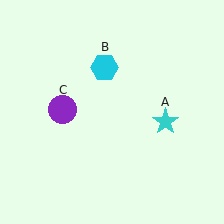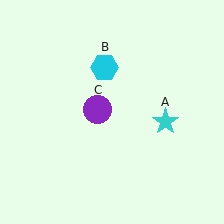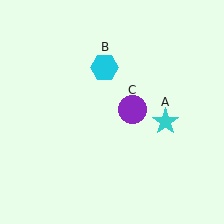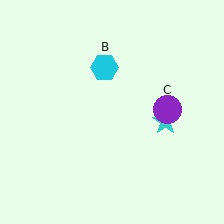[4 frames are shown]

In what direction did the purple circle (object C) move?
The purple circle (object C) moved right.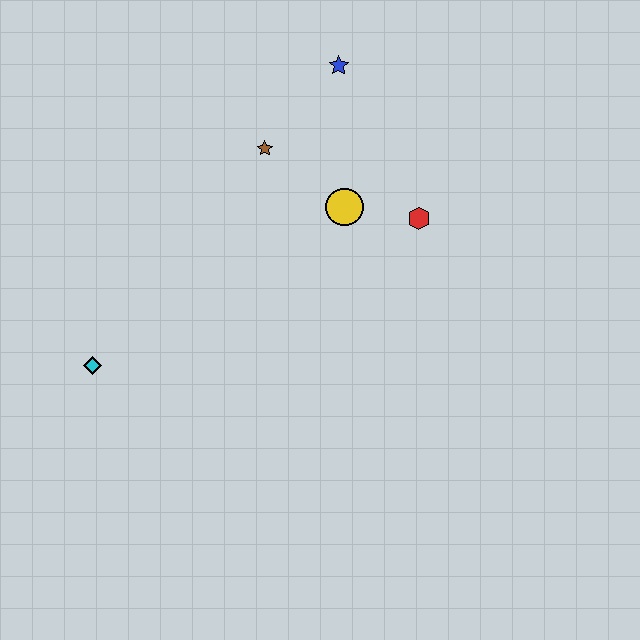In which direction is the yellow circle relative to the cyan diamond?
The yellow circle is to the right of the cyan diamond.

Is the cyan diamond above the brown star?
No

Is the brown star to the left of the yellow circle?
Yes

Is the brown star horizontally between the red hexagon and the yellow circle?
No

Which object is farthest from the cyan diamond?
The blue star is farthest from the cyan diamond.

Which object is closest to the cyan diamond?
The brown star is closest to the cyan diamond.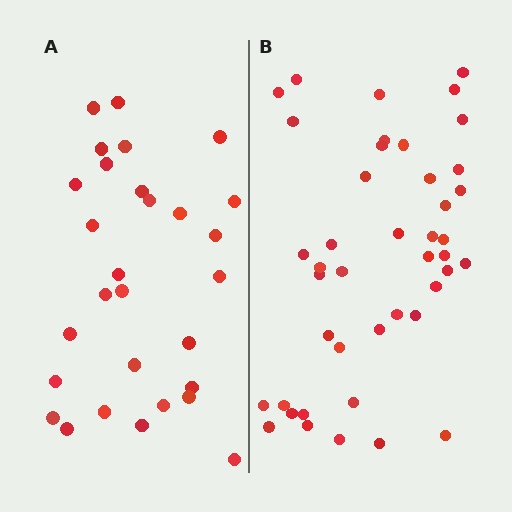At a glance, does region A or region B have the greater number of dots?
Region B (the right region) has more dots.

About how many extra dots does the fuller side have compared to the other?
Region B has approximately 15 more dots than region A.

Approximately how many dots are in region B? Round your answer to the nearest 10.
About 40 dots. (The exact count is 43, which rounds to 40.)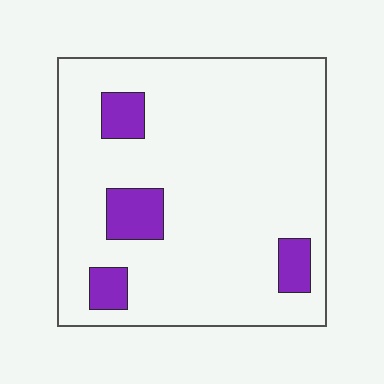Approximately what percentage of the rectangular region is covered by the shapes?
Approximately 10%.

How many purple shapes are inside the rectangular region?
4.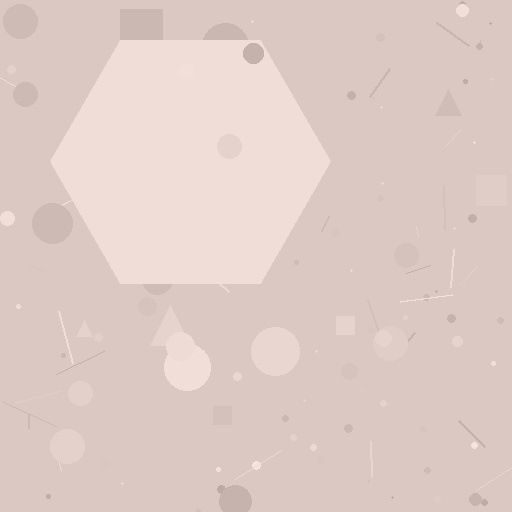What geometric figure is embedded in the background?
A hexagon is embedded in the background.